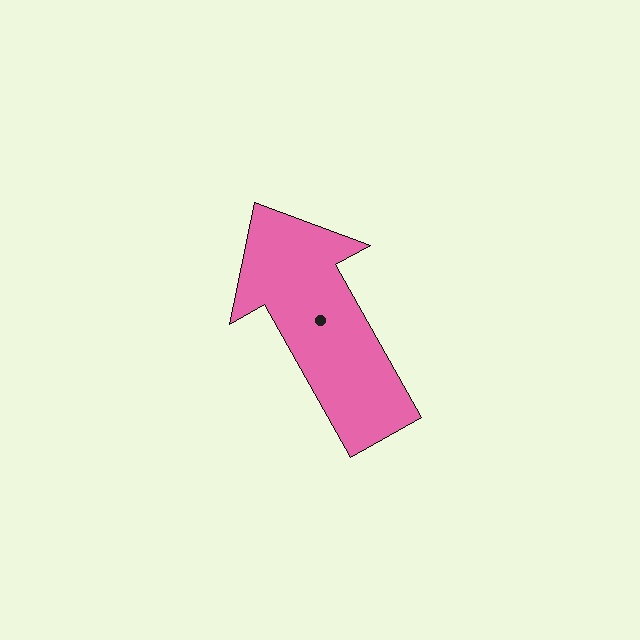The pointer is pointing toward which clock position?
Roughly 11 o'clock.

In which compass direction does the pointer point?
Northwest.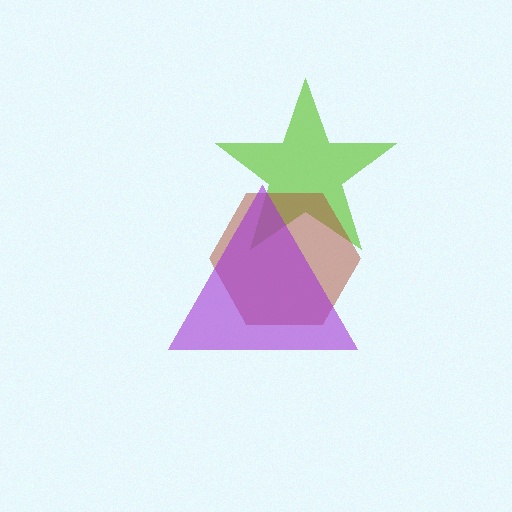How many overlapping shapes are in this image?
There are 3 overlapping shapes in the image.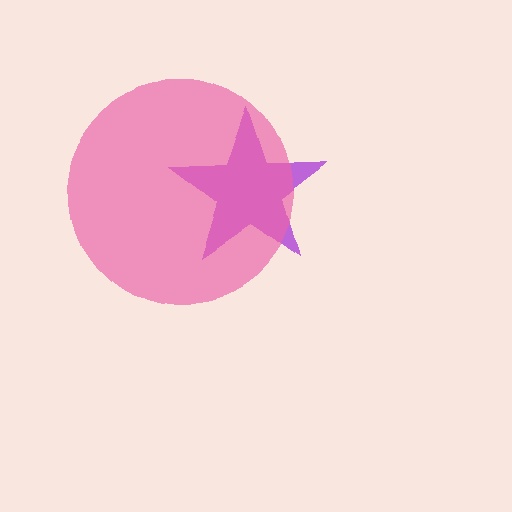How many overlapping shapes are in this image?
There are 2 overlapping shapes in the image.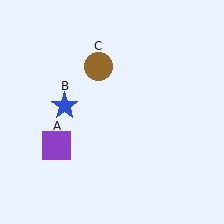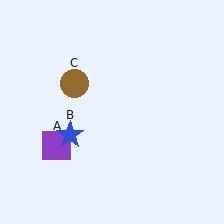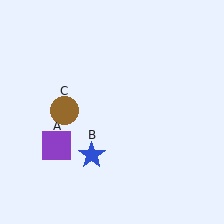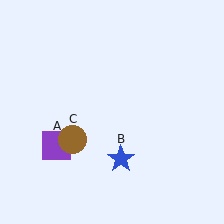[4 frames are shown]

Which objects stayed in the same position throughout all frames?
Purple square (object A) remained stationary.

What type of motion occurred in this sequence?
The blue star (object B), brown circle (object C) rotated counterclockwise around the center of the scene.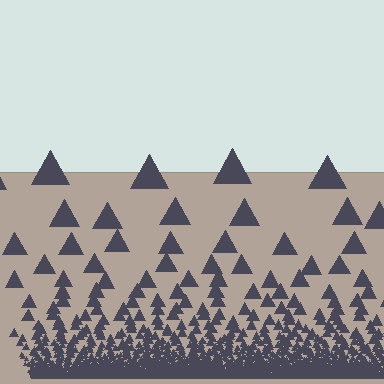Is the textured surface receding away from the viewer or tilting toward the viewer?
The surface appears to tilt toward the viewer. Texture elements get larger and sparser toward the top.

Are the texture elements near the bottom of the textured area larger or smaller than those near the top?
Smaller. The gradient is inverted — elements near the bottom are smaller and denser.